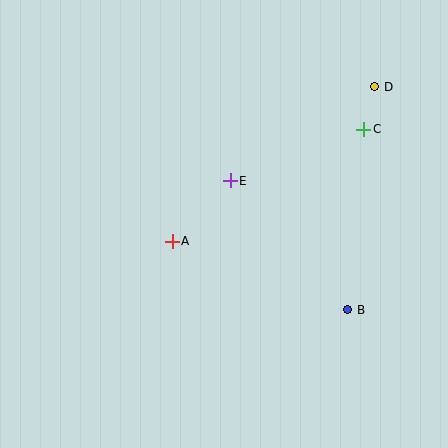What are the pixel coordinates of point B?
Point B is at (348, 310).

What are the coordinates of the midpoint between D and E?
The midpoint between D and E is at (302, 134).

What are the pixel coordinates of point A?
Point A is at (172, 241).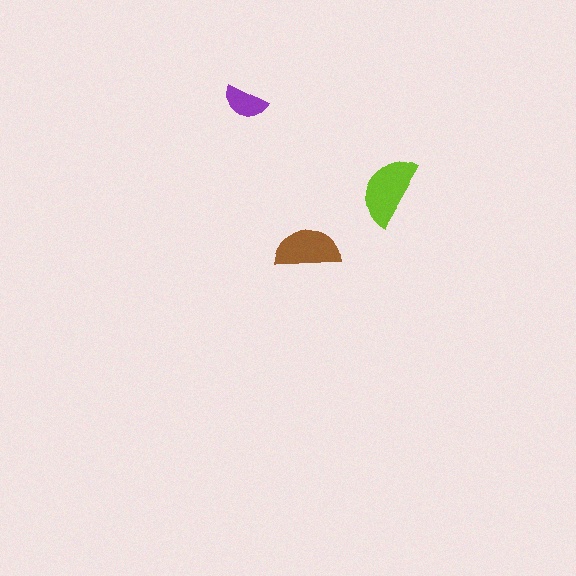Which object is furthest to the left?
The purple semicircle is leftmost.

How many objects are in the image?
There are 3 objects in the image.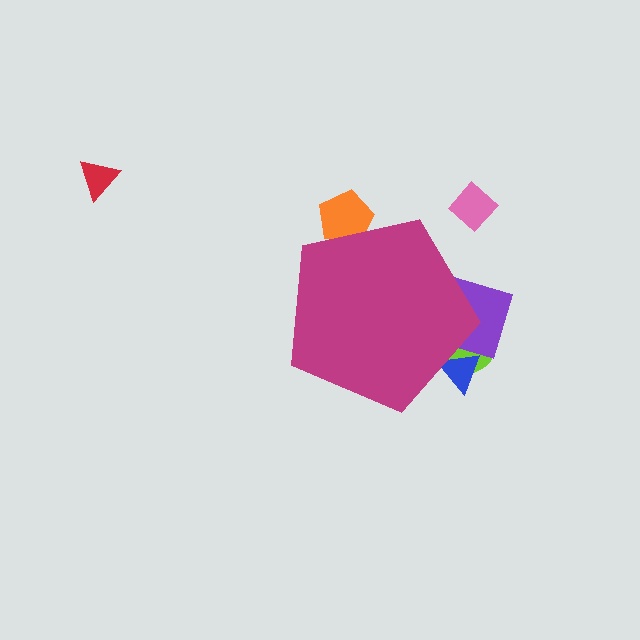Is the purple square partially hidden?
Yes, the purple square is partially hidden behind the magenta pentagon.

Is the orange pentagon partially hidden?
Yes, the orange pentagon is partially hidden behind the magenta pentagon.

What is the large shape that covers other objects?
A magenta pentagon.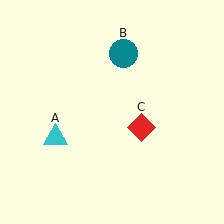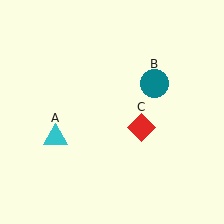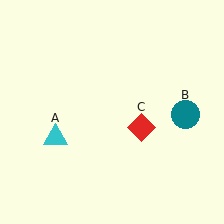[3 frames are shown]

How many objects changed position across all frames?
1 object changed position: teal circle (object B).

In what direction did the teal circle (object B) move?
The teal circle (object B) moved down and to the right.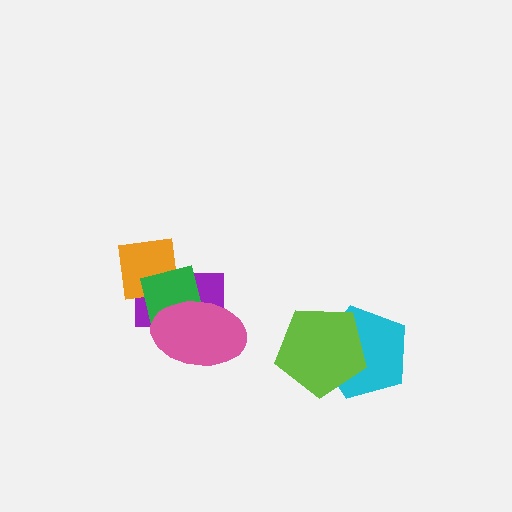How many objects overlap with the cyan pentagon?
1 object overlaps with the cyan pentagon.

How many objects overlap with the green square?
3 objects overlap with the green square.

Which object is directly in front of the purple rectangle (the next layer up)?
The orange square is directly in front of the purple rectangle.